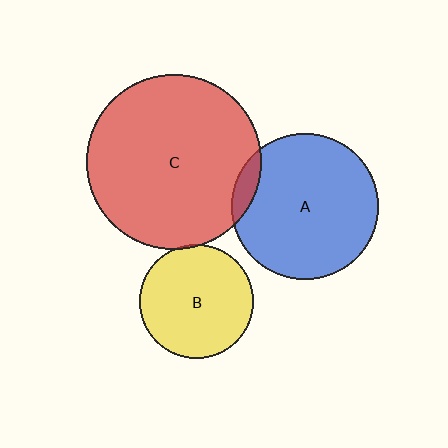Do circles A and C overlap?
Yes.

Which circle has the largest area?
Circle C (red).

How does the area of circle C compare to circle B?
Approximately 2.3 times.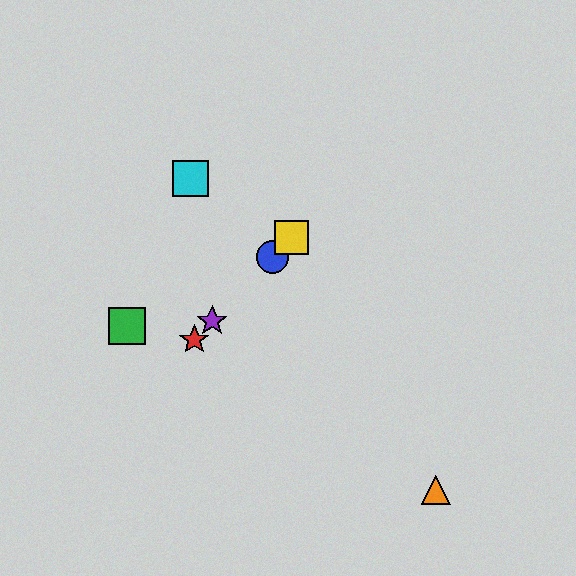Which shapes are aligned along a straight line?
The red star, the blue circle, the yellow square, the purple star are aligned along a straight line.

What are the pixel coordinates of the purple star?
The purple star is at (212, 321).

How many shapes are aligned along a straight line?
4 shapes (the red star, the blue circle, the yellow square, the purple star) are aligned along a straight line.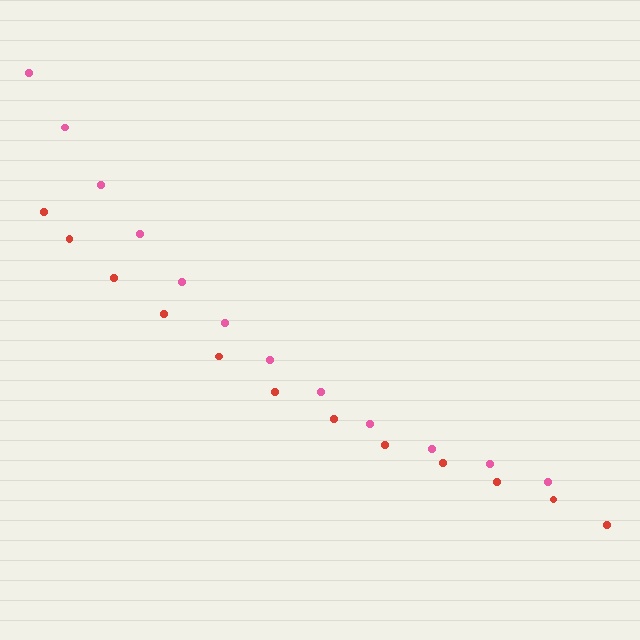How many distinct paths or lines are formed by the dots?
There are 2 distinct paths.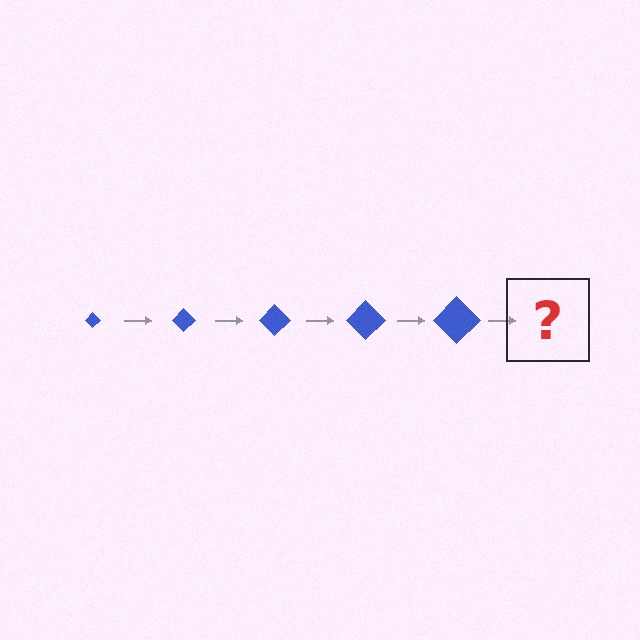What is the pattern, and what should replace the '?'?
The pattern is that the diamond gets progressively larger each step. The '?' should be a blue diamond, larger than the previous one.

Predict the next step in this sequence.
The next step is a blue diamond, larger than the previous one.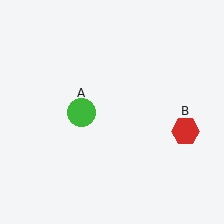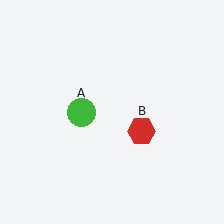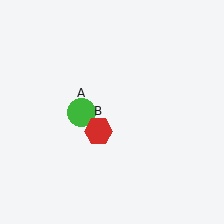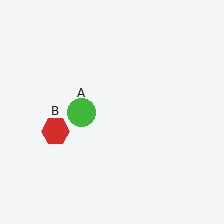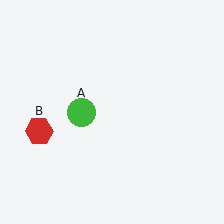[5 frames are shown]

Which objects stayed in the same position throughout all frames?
Green circle (object A) remained stationary.